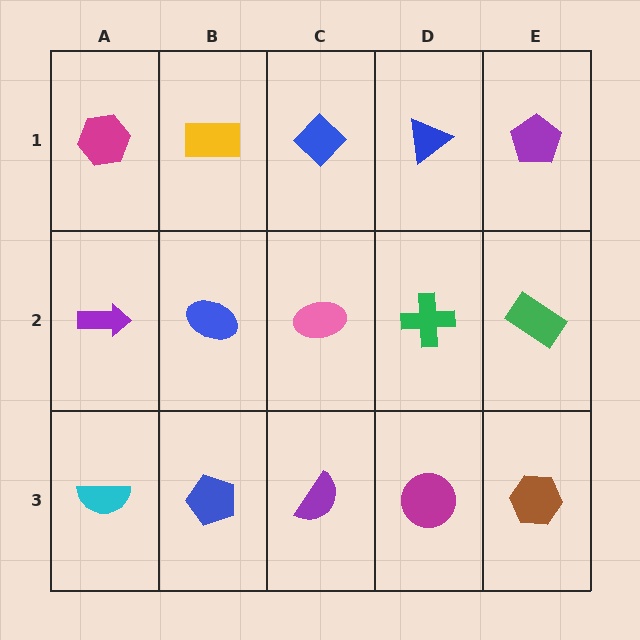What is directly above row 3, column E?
A green rectangle.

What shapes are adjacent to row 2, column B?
A yellow rectangle (row 1, column B), a blue pentagon (row 3, column B), a purple arrow (row 2, column A), a pink ellipse (row 2, column C).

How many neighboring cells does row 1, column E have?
2.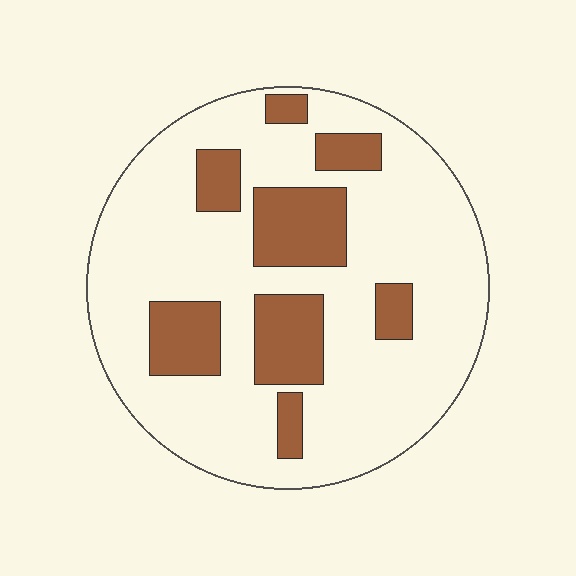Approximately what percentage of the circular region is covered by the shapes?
Approximately 25%.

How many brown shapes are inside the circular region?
8.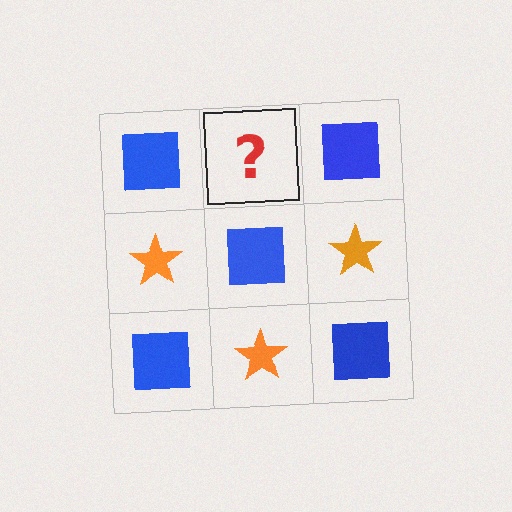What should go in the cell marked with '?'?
The missing cell should contain an orange star.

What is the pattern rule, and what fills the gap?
The rule is that it alternates blue square and orange star in a checkerboard pattern. The gap should be filled with an orange star.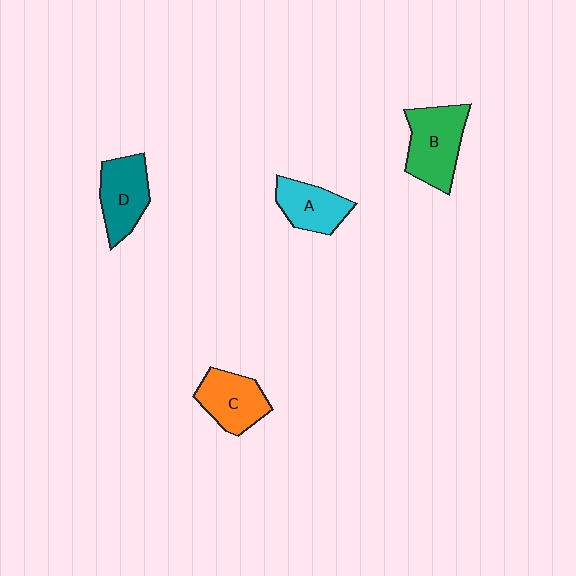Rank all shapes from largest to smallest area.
From largest to smallest: B (green), D (teal), C (orange), A (cyan).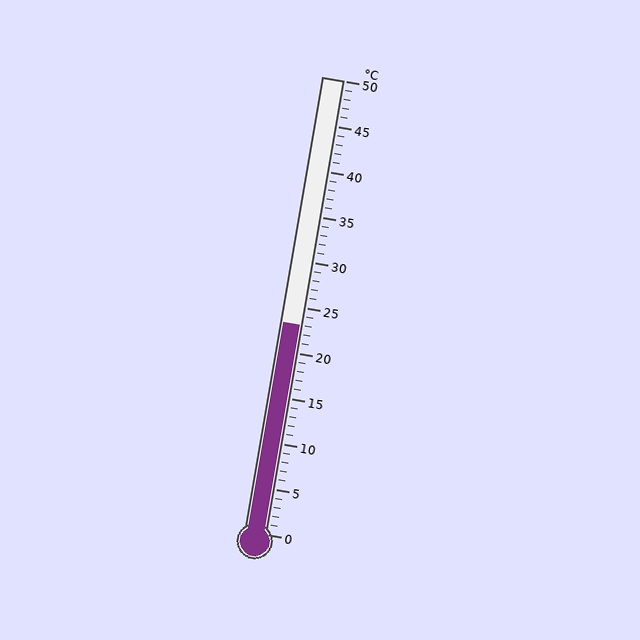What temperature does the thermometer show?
The thermometer shows approximately 23°C.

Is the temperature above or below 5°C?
The temperature is above 5°C.